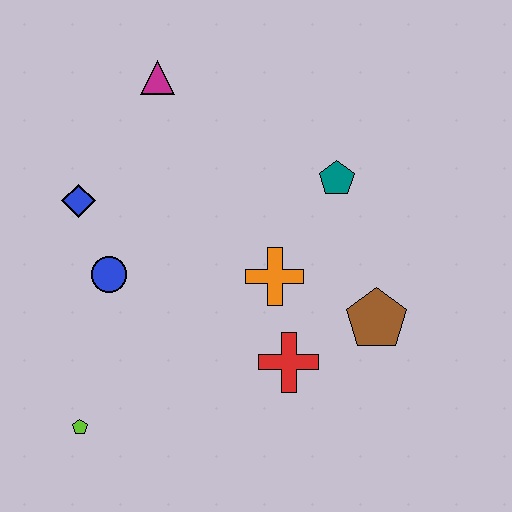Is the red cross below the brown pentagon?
Yes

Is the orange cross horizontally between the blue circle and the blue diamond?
No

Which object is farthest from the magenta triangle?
The lime pentagon is farthest from the magenta triangle.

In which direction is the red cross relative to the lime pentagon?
The red cross is to the right of the lime pentagon.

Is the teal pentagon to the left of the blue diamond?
No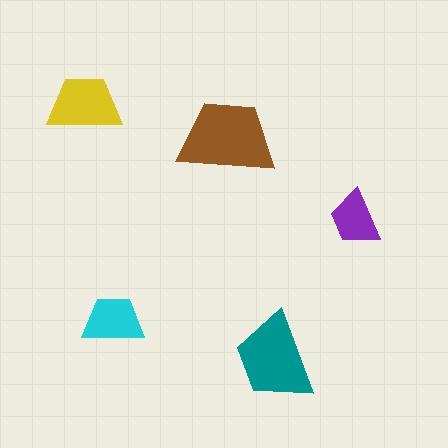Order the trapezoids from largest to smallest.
the brown one, the teal one, the yellow one, the cyan one, the purple one.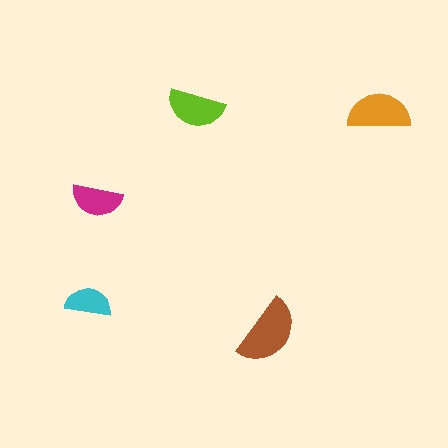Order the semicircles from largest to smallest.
the brown one, the orange one, the lime one, the magenta one, the cyan one.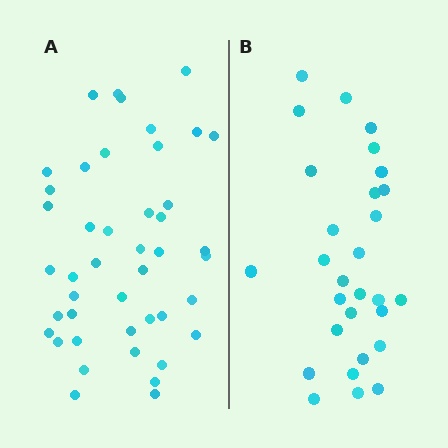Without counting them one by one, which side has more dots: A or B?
Region A (the left region) has more dots.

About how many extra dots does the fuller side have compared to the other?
Region A has approximately 15 more dots than region B.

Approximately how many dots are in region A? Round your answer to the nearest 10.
About 40 dots. (The exact count is 44, which rounds to 40.)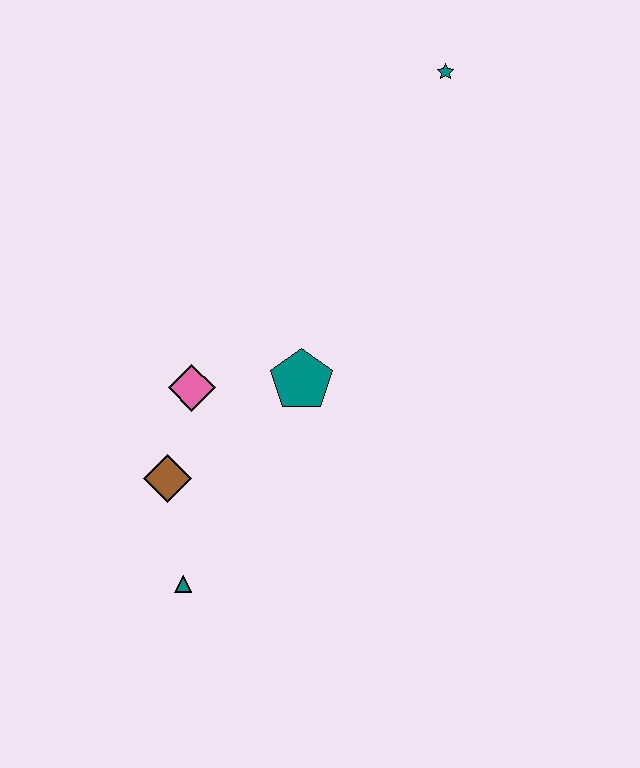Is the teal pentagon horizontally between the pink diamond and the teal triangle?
No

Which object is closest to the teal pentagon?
The pink diamond is closest to the teal pentagon.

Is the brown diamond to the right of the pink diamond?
No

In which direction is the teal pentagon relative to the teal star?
The teal pentagon is below the teal star.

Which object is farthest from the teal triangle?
The teal star is farthest from the teal triangle.